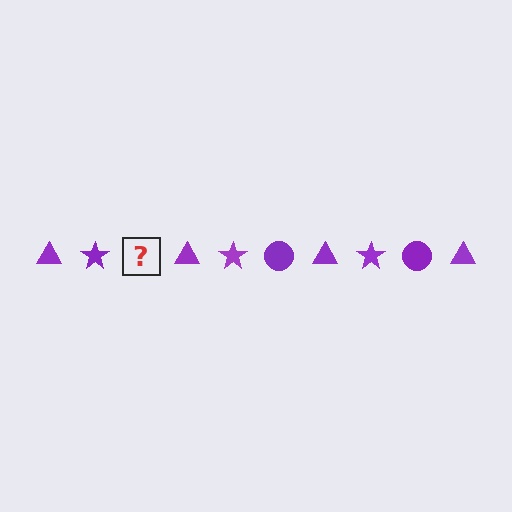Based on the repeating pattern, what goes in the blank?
The blank should be a purple circle.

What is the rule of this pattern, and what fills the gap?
The rule is that the pattern cycles through triangle, star, circle shapes in purple. The gap should be filled with a purple circle.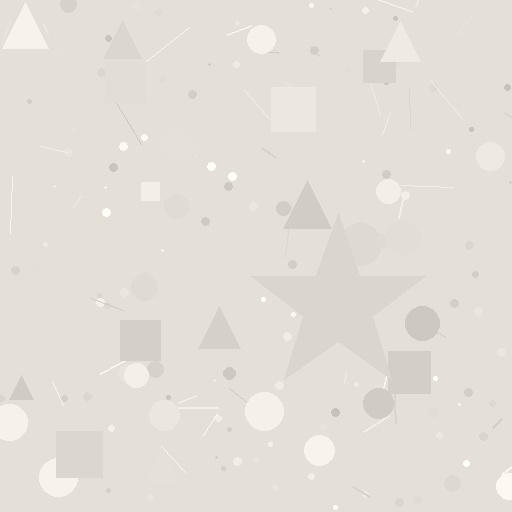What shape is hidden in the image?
A star is hidden in the image.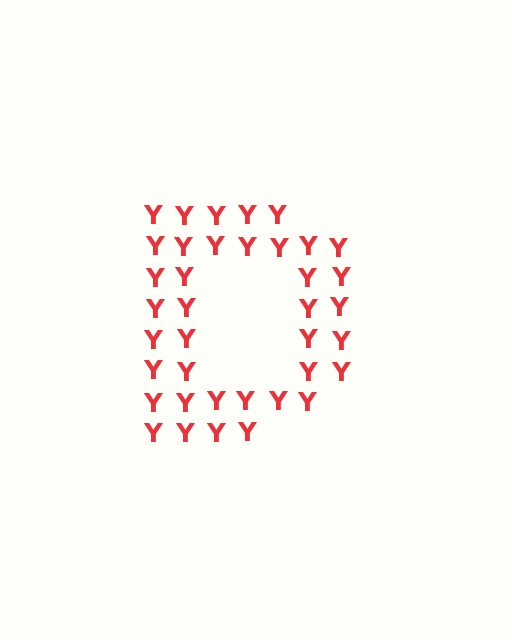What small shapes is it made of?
It is made of small letter Y's.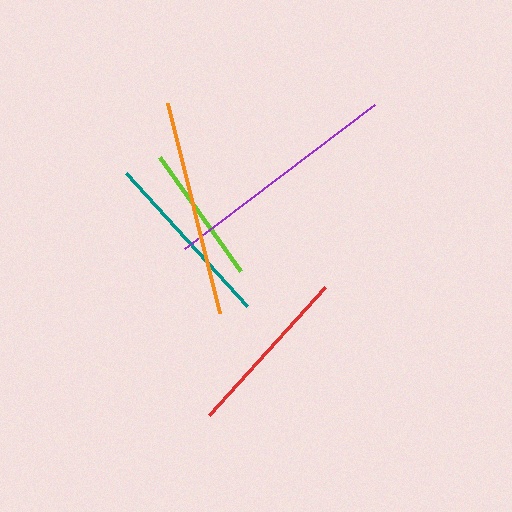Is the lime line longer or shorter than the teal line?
The teal line is longer than the lime line.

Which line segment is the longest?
The purple line is the longest at approximately 239 pixels.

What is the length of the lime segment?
The lime segment is approximately 141 pixels long.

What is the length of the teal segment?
The teal segment is approximately 180 pixels long.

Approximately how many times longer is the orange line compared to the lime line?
The orange line is approximately 1.5 times the length of the lime line.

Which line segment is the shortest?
The lime line is the shortest at approximately 141 pixels.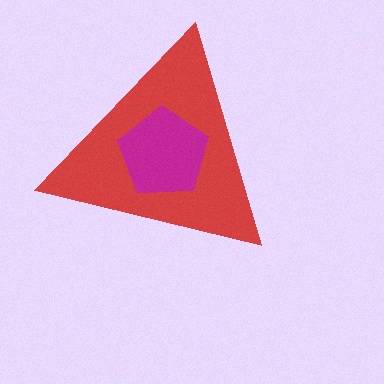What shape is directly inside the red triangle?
The magenta pentagon.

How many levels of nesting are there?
2.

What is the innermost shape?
The magenta pentagon.